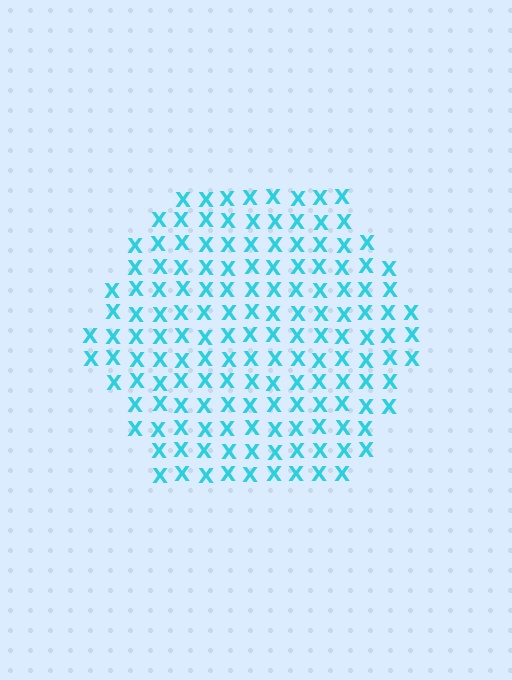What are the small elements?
The small elements are letter X's.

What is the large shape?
The large shape is a hexagon.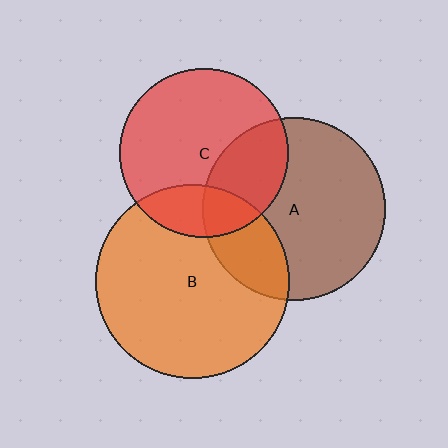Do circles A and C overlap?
Yes.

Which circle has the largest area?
Circle B (orange).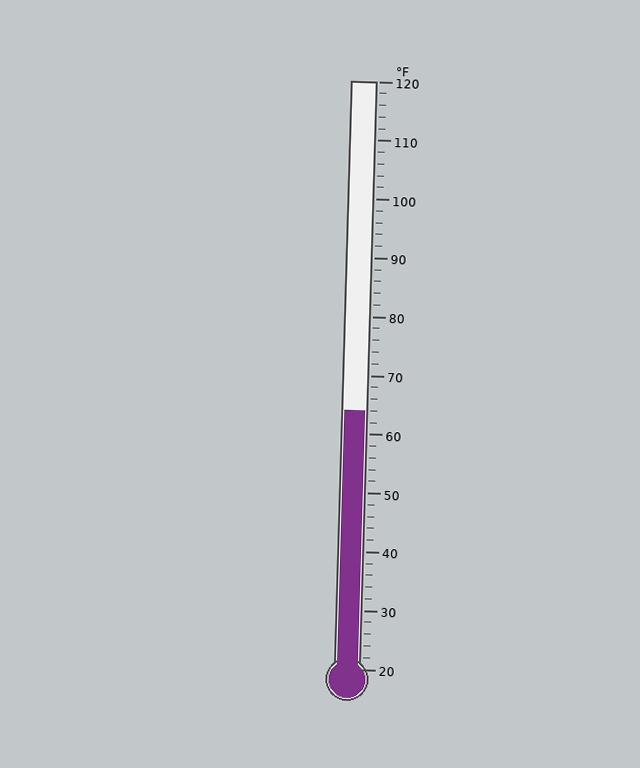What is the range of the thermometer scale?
The thermometer scale ranges from 20°F to 120°F.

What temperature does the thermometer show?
The thermometer shows approximately 64°F.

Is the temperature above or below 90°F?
The temperature is below 90°F.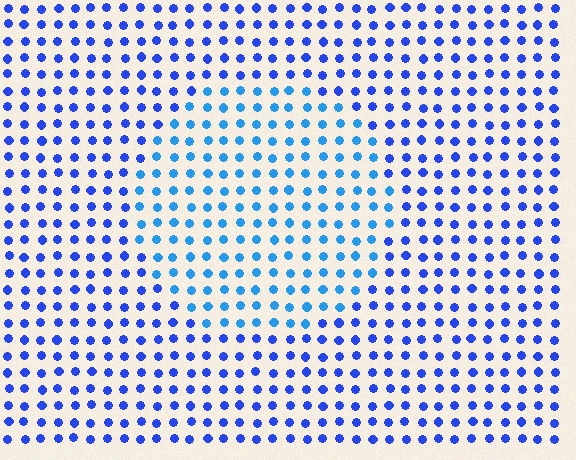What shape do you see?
I see a circle.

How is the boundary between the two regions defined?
The boundary is defined purely by a slight shift in hue (about 26 degrees). Spacing, size, and orientation are identical on both sides.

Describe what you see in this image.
The image is filled with small blue elements in a uniform arrangement. A circle-shaped region is visible where the elements are tinted to a slightly different hue, forming a subtle color boundary.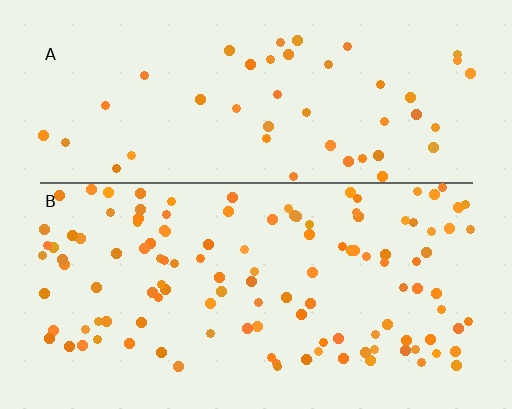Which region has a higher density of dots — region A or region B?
B (the bottom).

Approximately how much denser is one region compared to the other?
Approximately 2.5× — region B over region A.